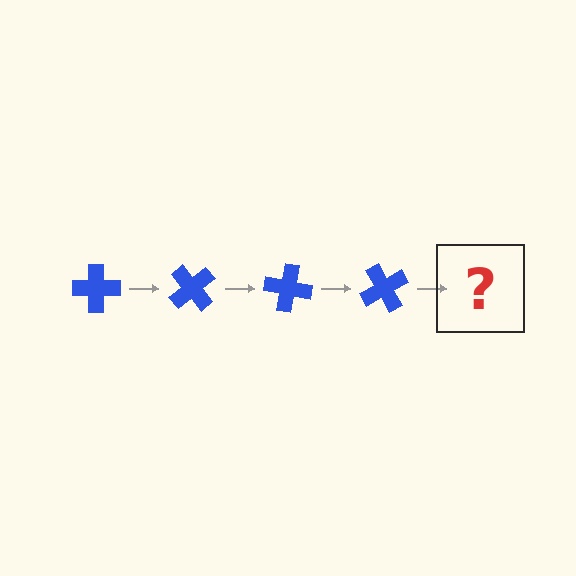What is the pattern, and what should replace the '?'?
The pattern is that the cross rotates 50 degrees each step. The '?' should be a blue cross rotated 200 degrees.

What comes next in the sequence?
The next element should be a blue cross rotated 200 degrees.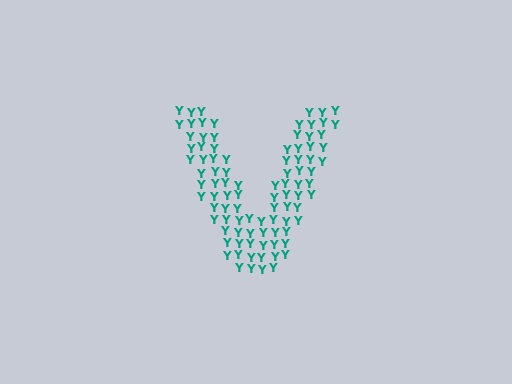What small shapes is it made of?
It is made of small letter Y's.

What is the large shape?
The large shape is the letter V.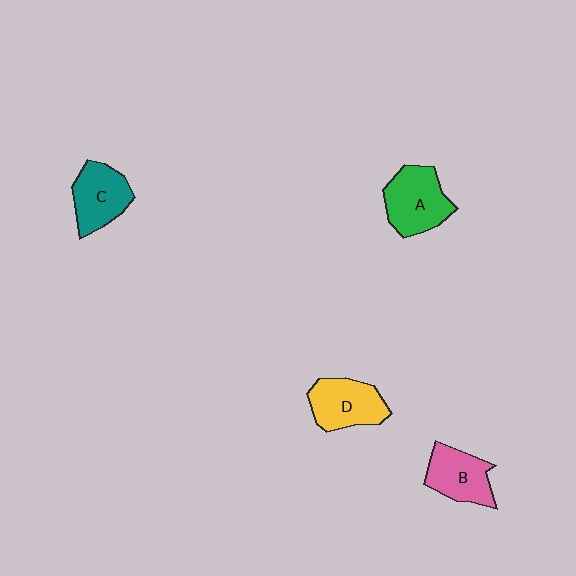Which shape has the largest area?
Shape A (green).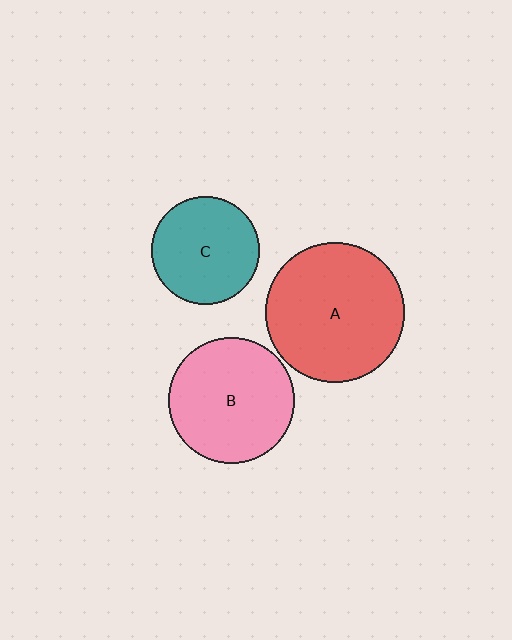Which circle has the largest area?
Circle A (red).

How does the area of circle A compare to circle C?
Approximately 1.7 times.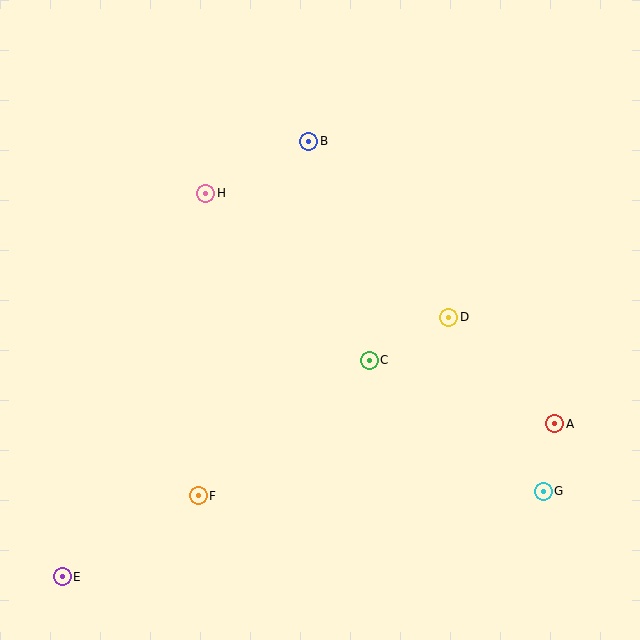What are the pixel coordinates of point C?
Point C is at (369, 360).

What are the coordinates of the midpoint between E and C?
The midpoint between E and C is at (216, 468).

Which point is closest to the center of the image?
Point C at (369, 360) is closest to the center.